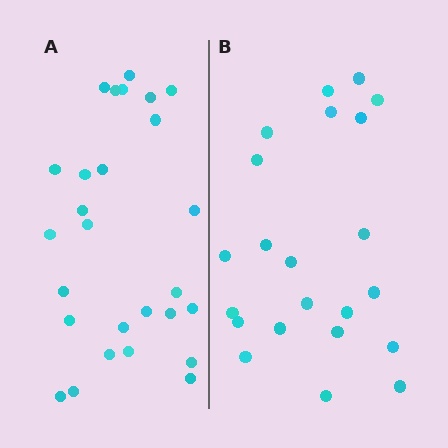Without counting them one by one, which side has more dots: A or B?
Region A (the left region) has more dots.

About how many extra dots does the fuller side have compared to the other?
Region A has about 5 more dots than region B.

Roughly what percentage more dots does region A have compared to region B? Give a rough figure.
About 25% more.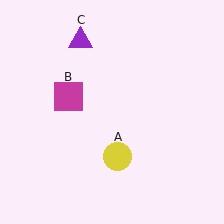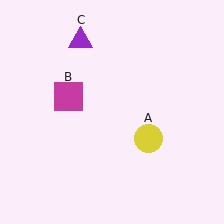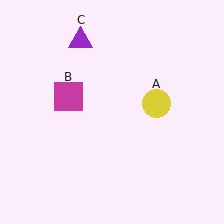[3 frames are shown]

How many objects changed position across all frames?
1 object changed position: yellow circle (object A).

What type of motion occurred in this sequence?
The yellow circle (object A) rotated counterclockwise around the center of the scene.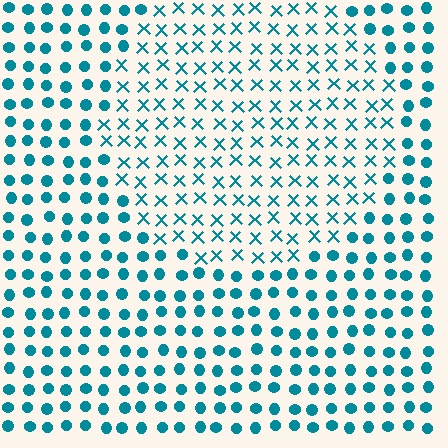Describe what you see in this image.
The image is filled with small teal elements arranged in a uniform grid. A circle-shaped region contains X marks, while the surrounding area contains circles. The boundary is defined purely by the change in element shape.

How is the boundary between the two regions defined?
The boundary is defined by a change in element shape: X marks inside vs. circles outside. All elements share the same color and spacing.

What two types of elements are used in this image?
The image uses X marks inside the circle region and circles outside it.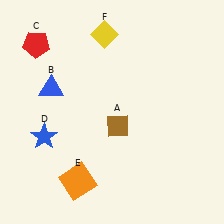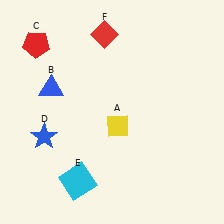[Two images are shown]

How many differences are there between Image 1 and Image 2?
There are 3 differences between the two images.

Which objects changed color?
A changed from brown to yellow. E changed from orange to cyan. F changed from yellow to red.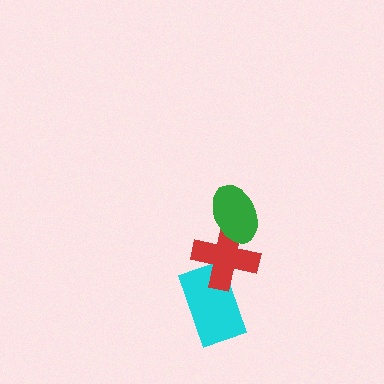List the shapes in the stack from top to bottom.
From top to bottom: the green ellipse, the red cross, the cyan rectangle.